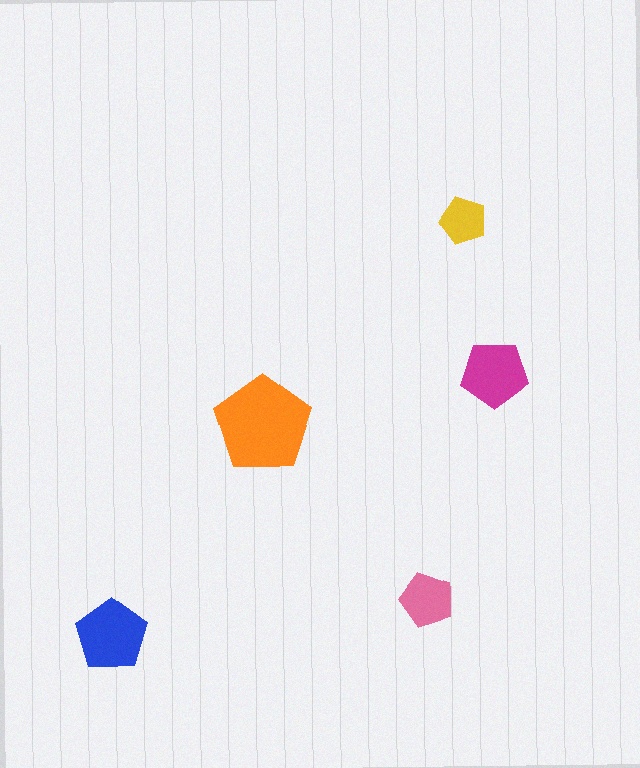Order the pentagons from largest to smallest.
the orange one, the blue one, the magenta one, the pink one, the yellow one.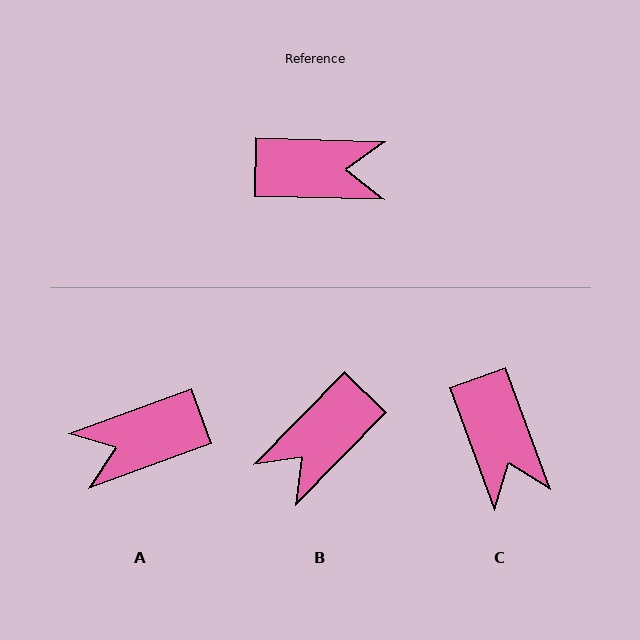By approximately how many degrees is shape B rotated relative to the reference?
Approximately 133 degrees clockwise.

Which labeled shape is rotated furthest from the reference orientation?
A, about 158 degrees away.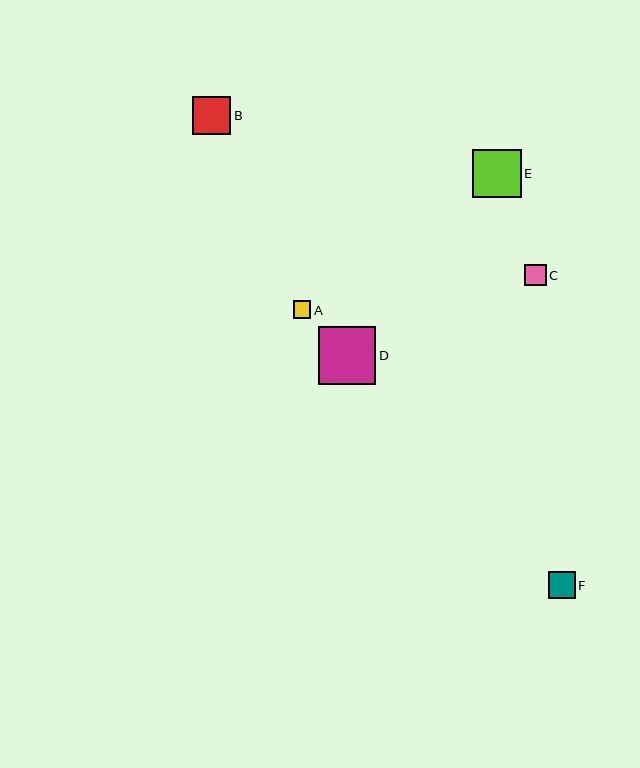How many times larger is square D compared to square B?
Square D is approximately 1.5 times the size of square B.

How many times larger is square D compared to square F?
Square D is approximately 2.2 times the size of square F.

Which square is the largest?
Square D is the largest with a size of approximately 58 pixels.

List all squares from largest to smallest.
From largest to smallest: D, E, B, F, C, A.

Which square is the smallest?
Square A is the smallest with a size of approximately 18 pixels.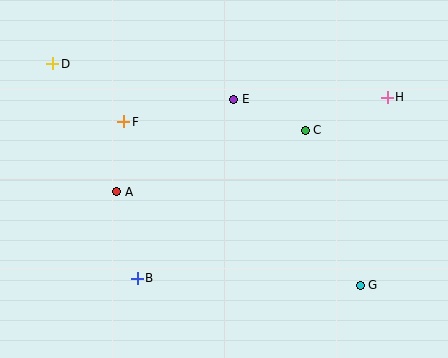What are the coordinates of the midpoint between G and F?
The midpoint between G and F is at (242, 204).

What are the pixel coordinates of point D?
Point D is at (53, 64).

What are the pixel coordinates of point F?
Point F is at (124, 122).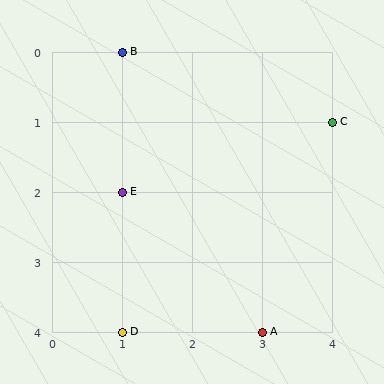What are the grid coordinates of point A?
Point A is at grid coordinates (3, 4).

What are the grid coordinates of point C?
Point C is at grid coordinates (4, 1).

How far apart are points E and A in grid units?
Points E and A are 2 columns and 2 rows apart (about 2.8 grid units diagonally).